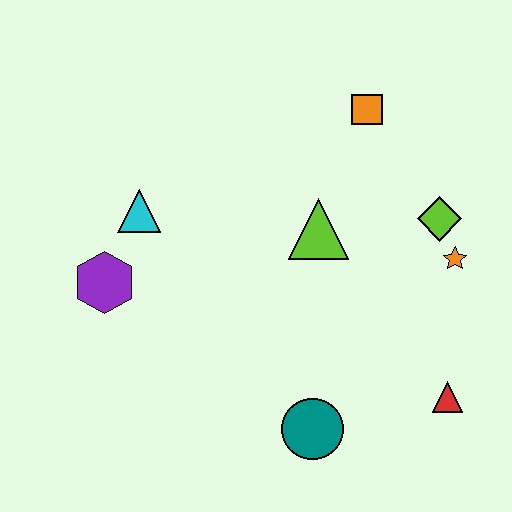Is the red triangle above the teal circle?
Yes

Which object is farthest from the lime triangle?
The purple hexagon is farthest from the lime triangle.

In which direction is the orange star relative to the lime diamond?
The orange star is below the lime diamond.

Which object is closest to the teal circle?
The red triangle is closest to the teal circle.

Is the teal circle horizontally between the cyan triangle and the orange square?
Yes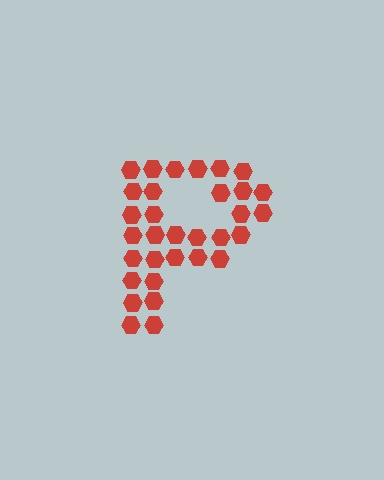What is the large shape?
The large shape is the letter P.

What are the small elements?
The small elements are hexagons.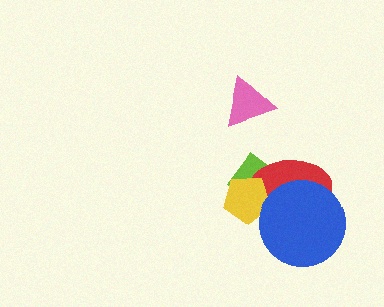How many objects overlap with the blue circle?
2 objects overlap with the blue circle.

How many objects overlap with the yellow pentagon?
3 objects overlap with the yellow pentagon.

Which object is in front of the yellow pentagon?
The blue circle is in front of the yellow pentagon.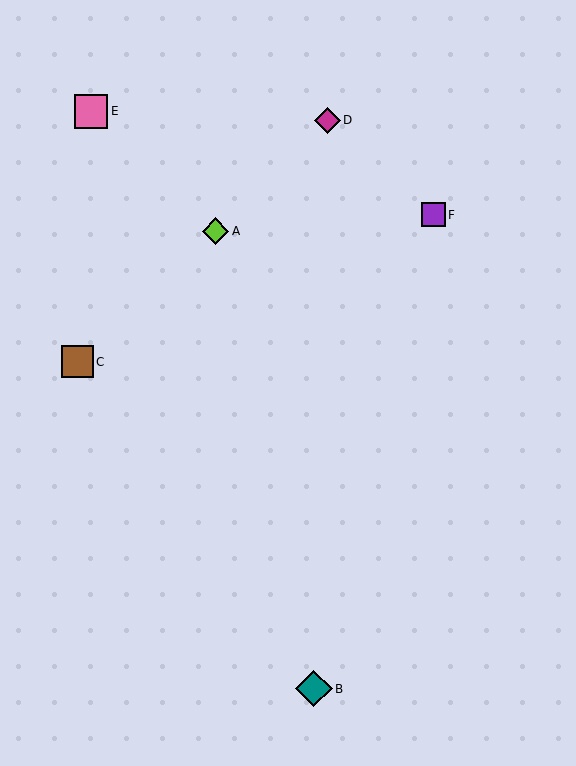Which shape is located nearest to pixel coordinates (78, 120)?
The pink square (labeled E) at (91, 111) is nearest to that location.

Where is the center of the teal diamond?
The center of the teal diamond is at (314, 689).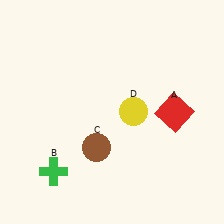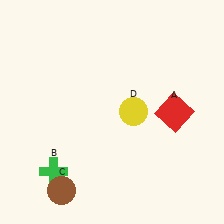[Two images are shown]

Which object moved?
The brown circle (C) moved down.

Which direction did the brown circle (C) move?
The brown circle (C) moved down.